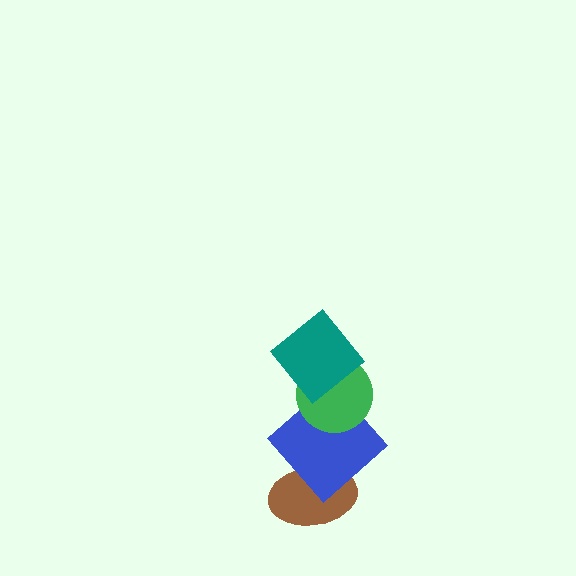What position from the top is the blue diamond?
The blue diamond is 3rd from the top.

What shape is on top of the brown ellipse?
The blue diamond is on top of the brown ellipse.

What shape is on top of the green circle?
The teal diamond is on top of the green circle.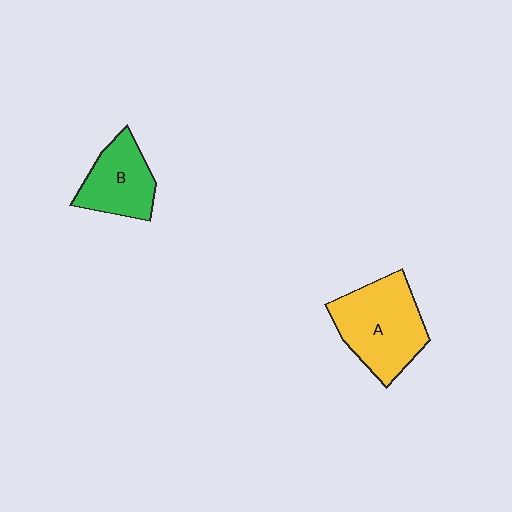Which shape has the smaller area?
Shape B (green).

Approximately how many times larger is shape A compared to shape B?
Approximately 1.5 times.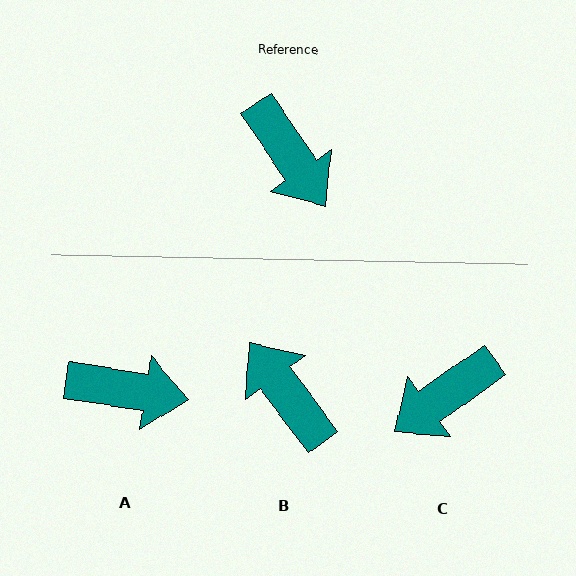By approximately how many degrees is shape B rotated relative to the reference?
Approximately 177 degrees clockwise.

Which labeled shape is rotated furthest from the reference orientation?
B, about 177 degrees away.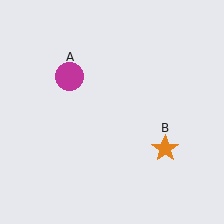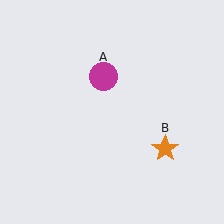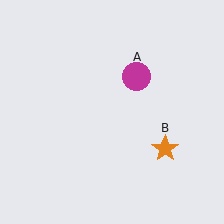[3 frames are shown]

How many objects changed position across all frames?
1 object changed position: magenta circle (object A).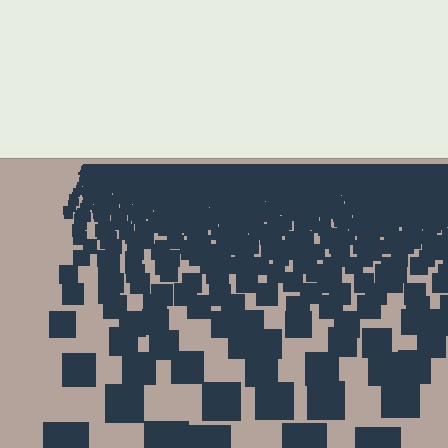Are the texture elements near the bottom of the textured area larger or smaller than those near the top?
Larger. Near the bottom, elements are closer to the viewer and appear at a bigger on-screen size.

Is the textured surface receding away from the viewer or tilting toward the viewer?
The surface is receding away from the viewer. Texture elements get smaller and denser toward the top.